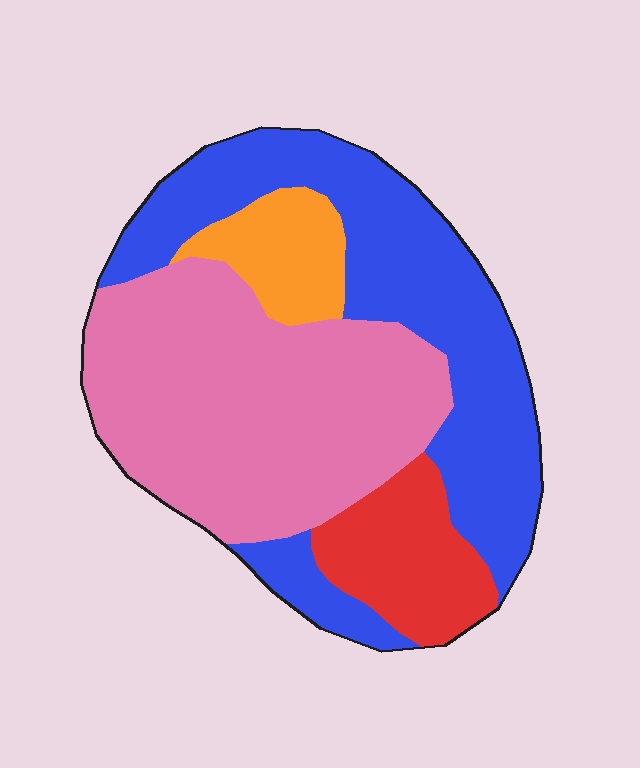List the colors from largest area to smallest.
From largest to smallest: pink, blue, red, orange.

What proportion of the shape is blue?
Blue covers 38% of the shape.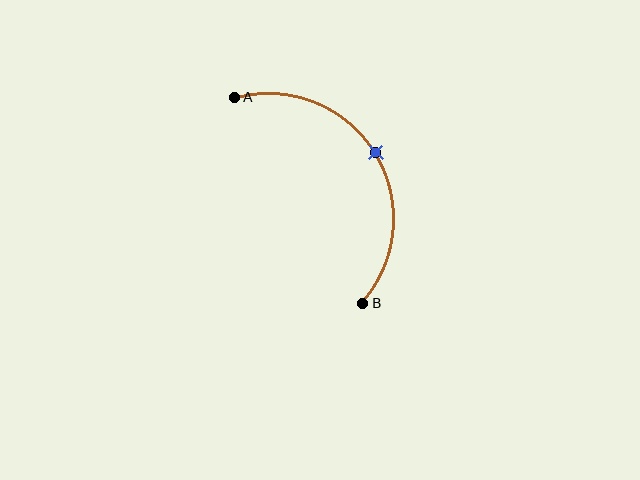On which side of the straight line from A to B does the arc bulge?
The arc bulges to the right of the straight line connecting A and B.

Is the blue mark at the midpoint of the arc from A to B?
Yes. The blue mark lies on the arc at equal arc-length from both A and B — it is the arc midpoint.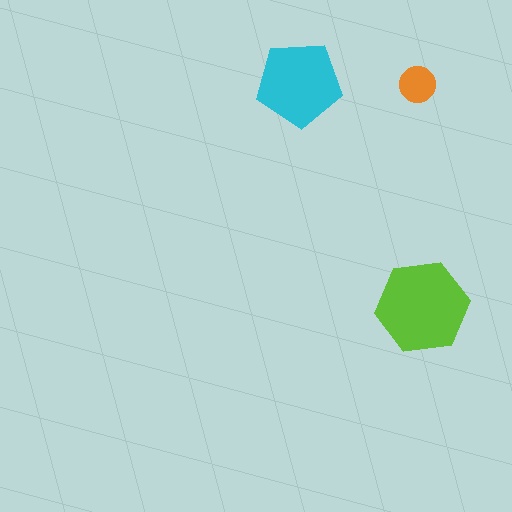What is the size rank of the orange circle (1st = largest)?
3rd.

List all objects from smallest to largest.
The orange circle, the cyan pentagon, the lime hexagon.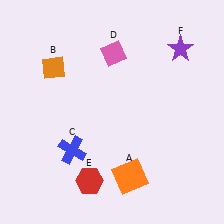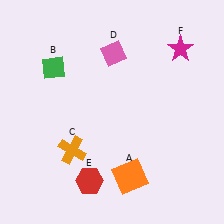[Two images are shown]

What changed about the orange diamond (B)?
In Image 1, B is orange. In Image 2, it changed to green.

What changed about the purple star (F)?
In Image 1, F is purple. In Image 2, it changed to magenta.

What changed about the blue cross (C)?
In Image 1, C is blue. In Image 2, it changed to orange.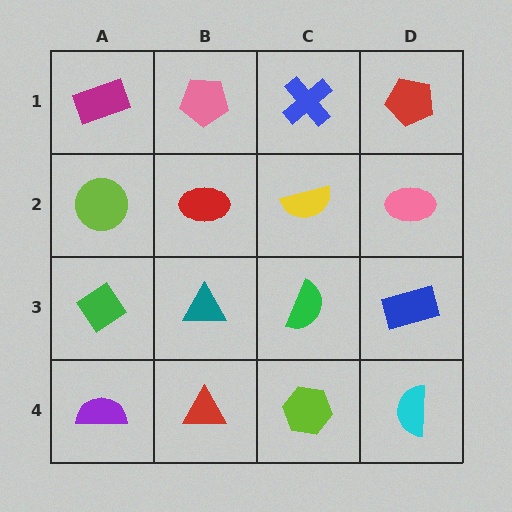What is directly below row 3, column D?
A cyan semicircle.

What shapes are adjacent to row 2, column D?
A red pentagon (row 1, column D), a blue rectangle (row 3, column D), a yellow semicircle (row 2, column C).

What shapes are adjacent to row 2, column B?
A pink pentagon (row 1, column B), a teal triangle (row 3, column B), a lime circle (row 2, column A), a yellow semicircle (row 2, column C).